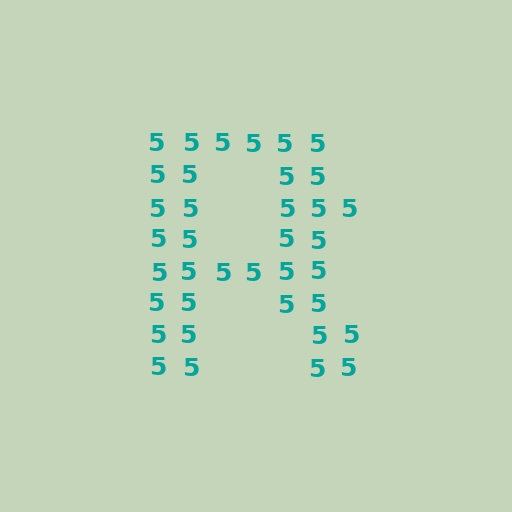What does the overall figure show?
The overall figure shows the letter R.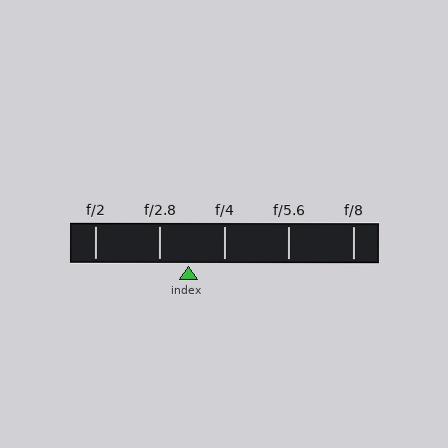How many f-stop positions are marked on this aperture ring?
There are 5 f-stop positions marked.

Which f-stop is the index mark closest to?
The index mark is closest to f/2.8.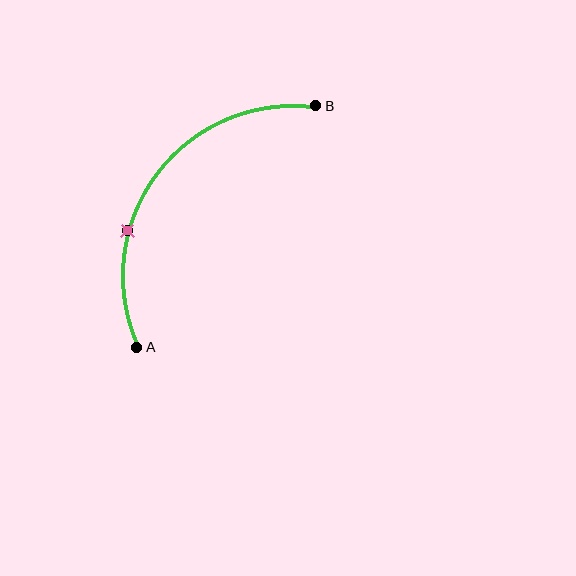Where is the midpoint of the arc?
The arc midpoint is the point on the curve farthest from the straight line joining A and B. It sits above and to the left of that line.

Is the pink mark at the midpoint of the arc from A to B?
No. The pink mark lies on the arc but is closer to endpoint A. The arc midpoint would be at the point on the curve equidistant along the arc from both A and B.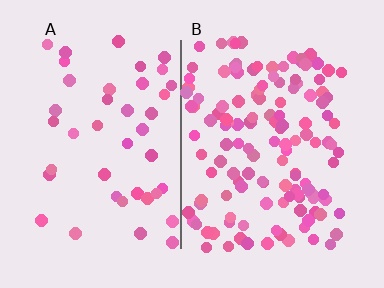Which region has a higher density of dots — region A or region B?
B (the right).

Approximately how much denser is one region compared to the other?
Approximately 3.2× — region B over region A.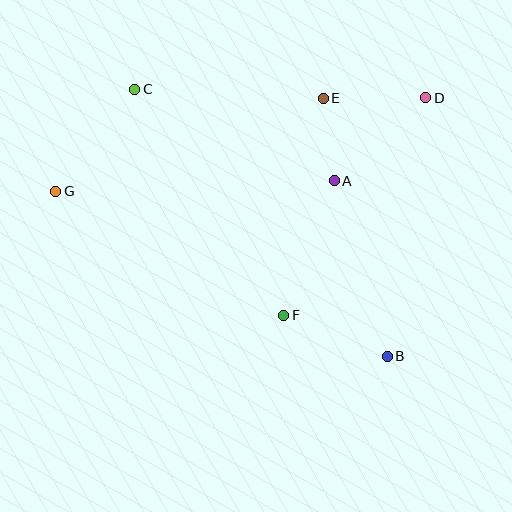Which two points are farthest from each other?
Points D and G are farthest from each other.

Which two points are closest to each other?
Points A and E are closest to each other.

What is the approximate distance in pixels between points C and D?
The distance between C and D is approximately 291 pixels.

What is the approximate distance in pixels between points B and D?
The distance between B and D is approximately 262 pixels.